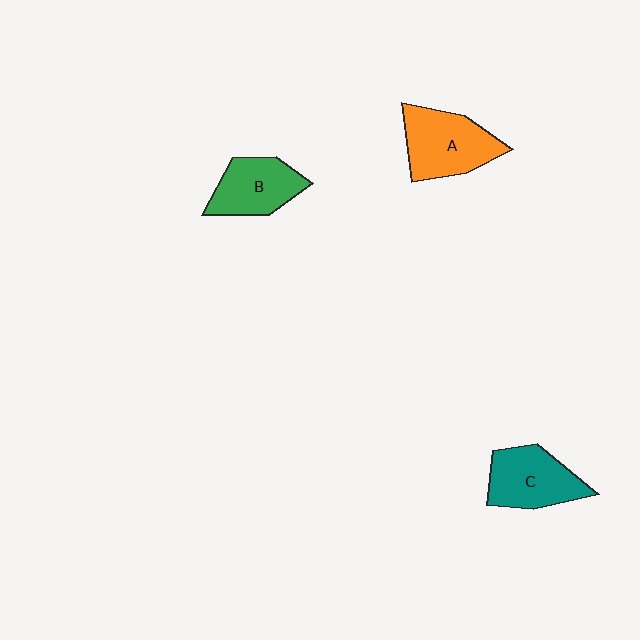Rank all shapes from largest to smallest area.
From largest to smallest: A (orange), C (teal), B (green).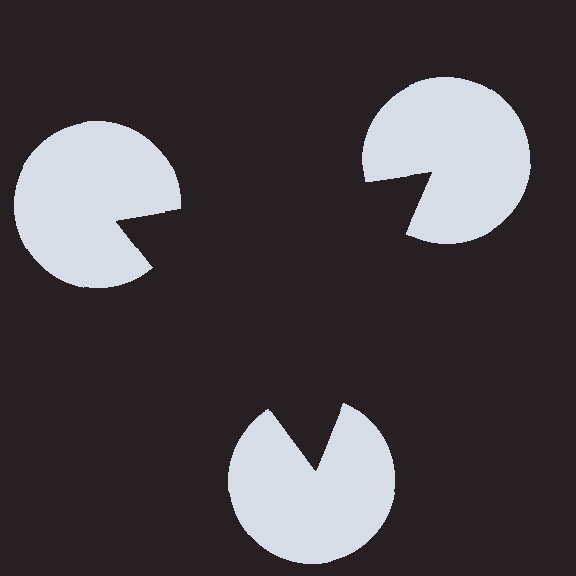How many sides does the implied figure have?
3 sides.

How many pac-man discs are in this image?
There are 3 — one at each vertex of the illusory triangle.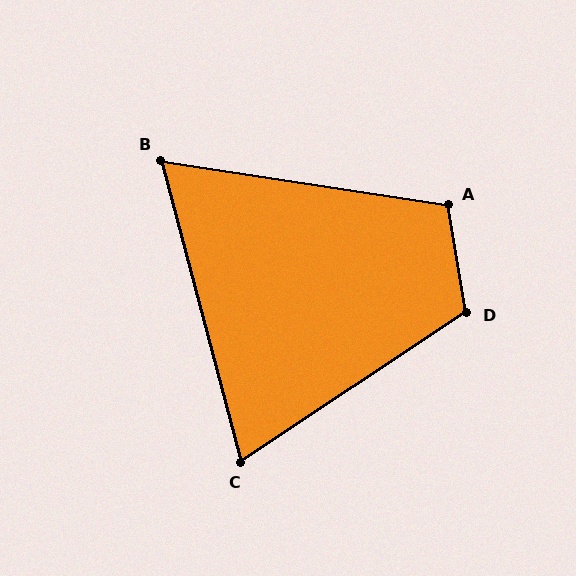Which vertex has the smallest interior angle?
B, at approximately 66 degrees.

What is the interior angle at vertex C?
Approximately 71 degrees (acute).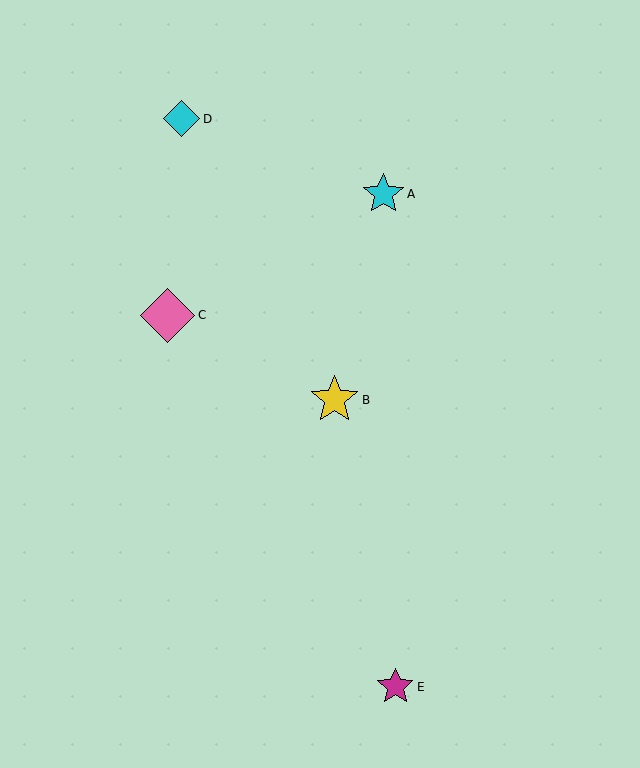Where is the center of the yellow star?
The center of the yellow star is at (334, 400).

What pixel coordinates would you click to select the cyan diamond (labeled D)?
Click at (182, 119) to select the cyan diamond D.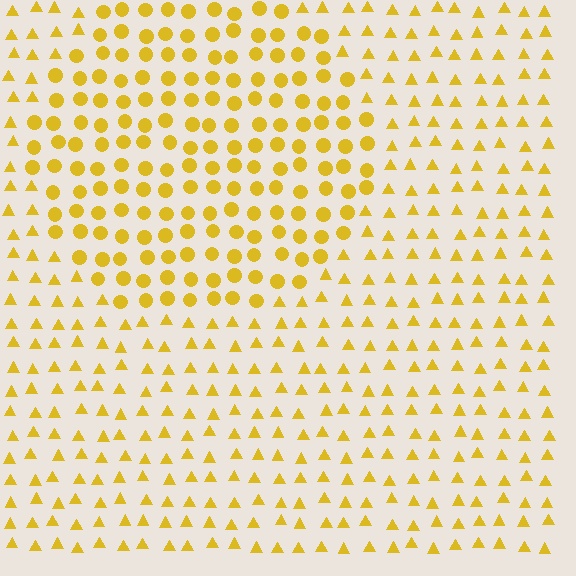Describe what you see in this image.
The image is filled with small yellow elements arranged in a uniform grid. A circle-shaped region contains circles, while the surrounding area contains triangles. The boundary is defined purely by the change in element shape.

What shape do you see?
I see a circle.